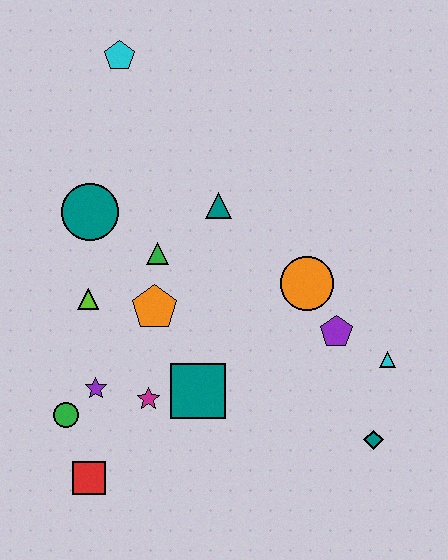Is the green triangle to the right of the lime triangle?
Yes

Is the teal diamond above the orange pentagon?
No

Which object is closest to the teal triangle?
The green triangle is closest to the teal triangle.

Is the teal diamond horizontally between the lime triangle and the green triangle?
No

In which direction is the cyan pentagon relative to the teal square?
The cyan pentagon is above the teal square.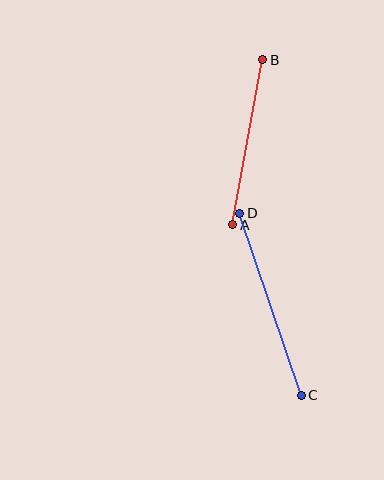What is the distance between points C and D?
The distance is approximately 192 pixels.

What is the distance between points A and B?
The distance is approximately 167 pixels.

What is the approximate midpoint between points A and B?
The midpoint is at approximately (248, 142) pixels.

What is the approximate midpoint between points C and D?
The midpoint is at approximately (270, 304) pixels.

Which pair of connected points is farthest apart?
Points C and D are farthest apart.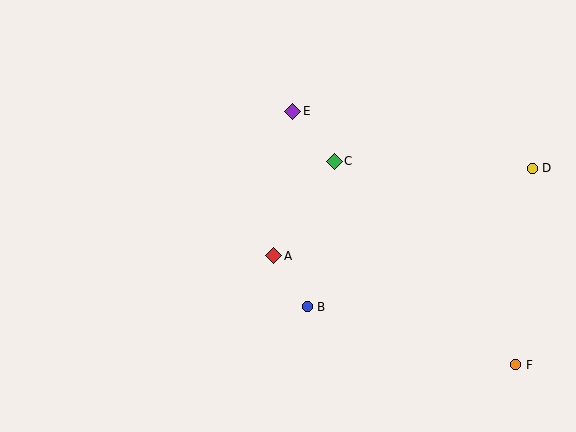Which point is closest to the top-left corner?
Point E is closest to the top-left corner.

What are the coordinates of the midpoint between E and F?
The midpoint between E and F is at (404, 238).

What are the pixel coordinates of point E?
Point E is at (293, 111).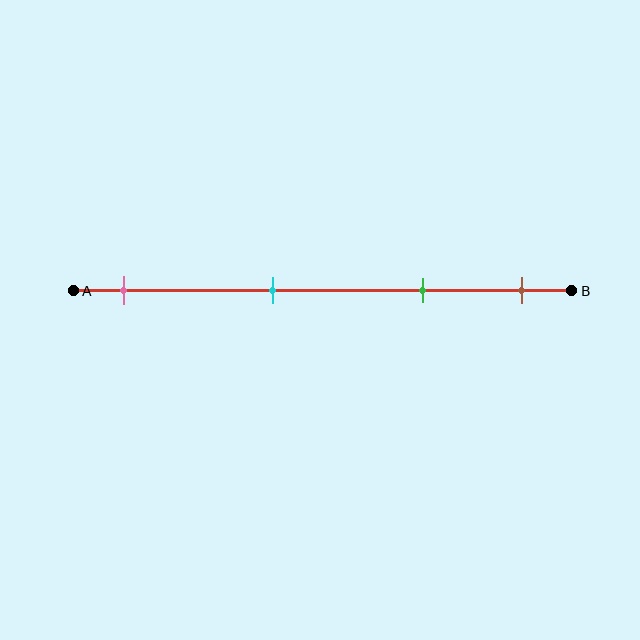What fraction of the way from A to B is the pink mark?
The pink mark is approximately 10% (0.1) of the way from A to B.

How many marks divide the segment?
There are 4 marks dividing the segment.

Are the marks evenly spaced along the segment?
No, the marks are not evenly spaced.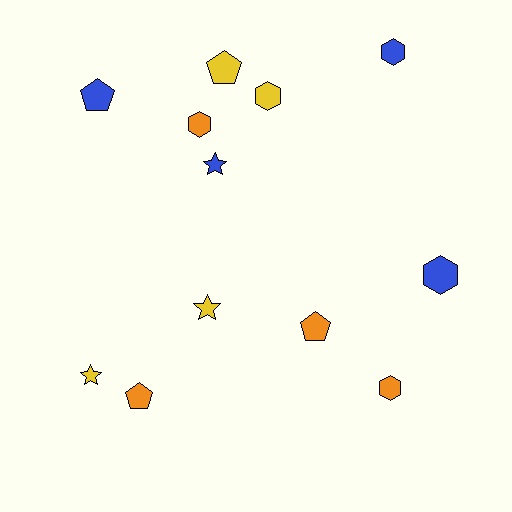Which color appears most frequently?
Blue, with 4 objects.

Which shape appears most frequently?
Hexagon, with 5 objects.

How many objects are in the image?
There are 12 objects.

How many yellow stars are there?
There are 2 yellow stars.